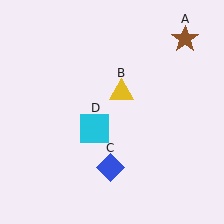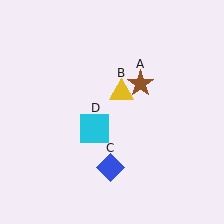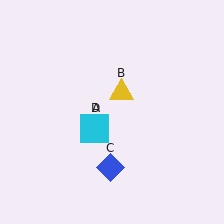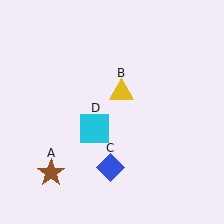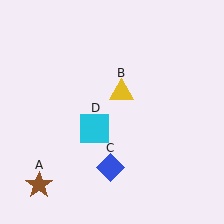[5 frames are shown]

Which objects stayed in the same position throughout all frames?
Yellow triangle (object B) and blue diamond (object C) and cyan square (object D) remained stationary.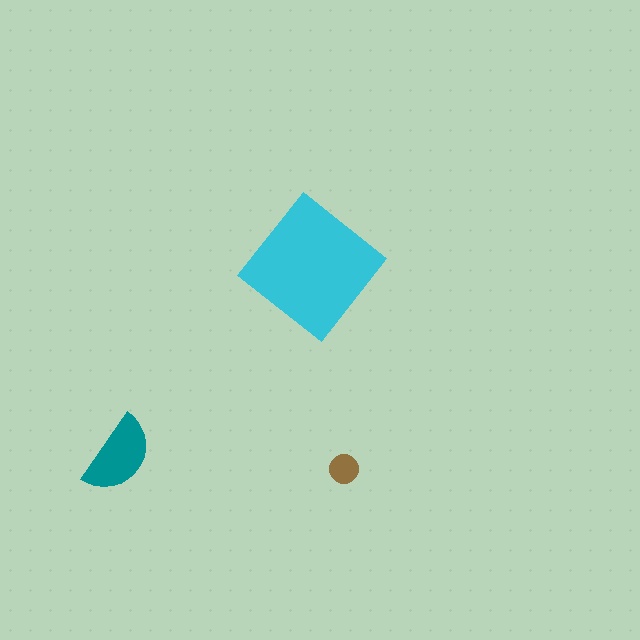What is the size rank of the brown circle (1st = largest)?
3rd.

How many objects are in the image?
There are 3 objects in the image.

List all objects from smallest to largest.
The brown circle, the teal semicircle, the cyan diamond.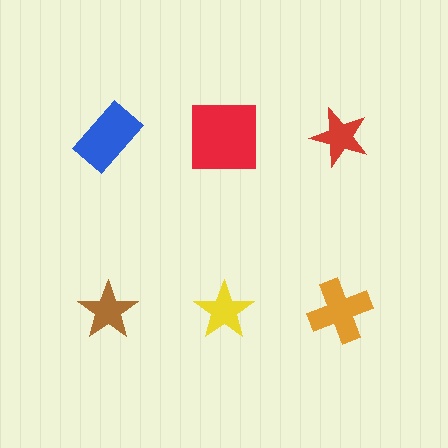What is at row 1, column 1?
A blue rectangle.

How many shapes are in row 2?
3 shapes.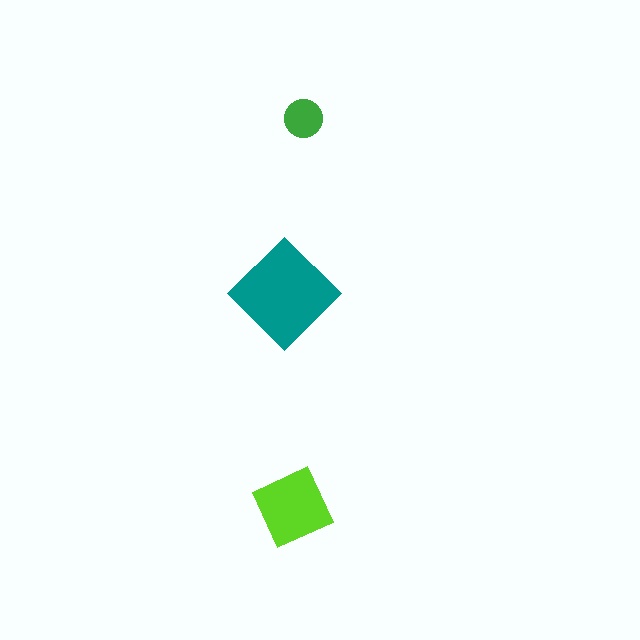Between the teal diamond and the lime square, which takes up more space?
The teal diamond.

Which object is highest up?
The green circle is topmost.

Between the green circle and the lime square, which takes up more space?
The lime square.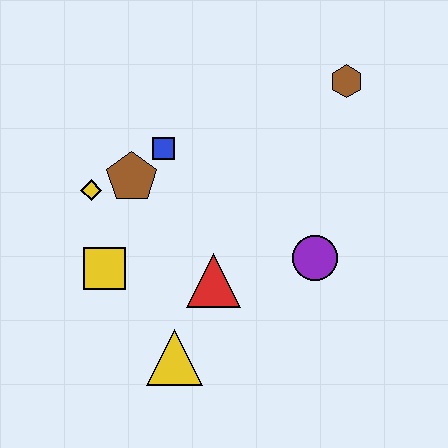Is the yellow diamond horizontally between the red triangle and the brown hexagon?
No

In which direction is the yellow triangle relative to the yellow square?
The yellow triangle is below the yellow square.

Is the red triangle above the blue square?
No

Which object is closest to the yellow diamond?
The brown pentagon is closest to the yellow diamond.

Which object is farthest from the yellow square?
The brown hexagon is farthest from the yellow square.